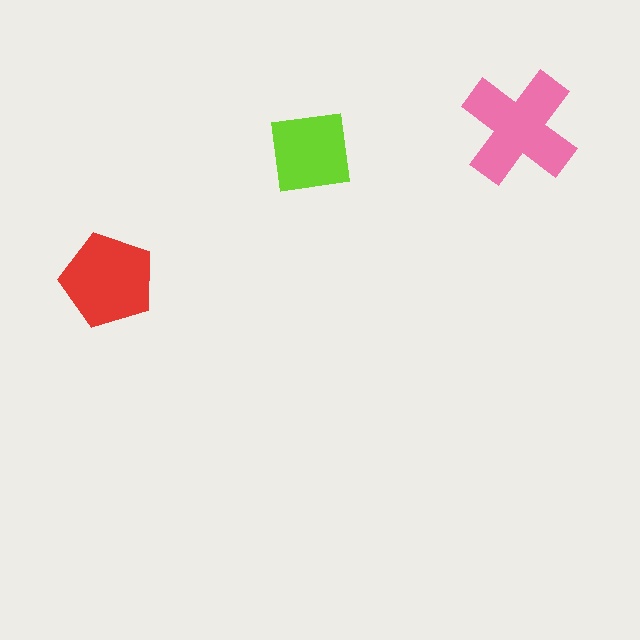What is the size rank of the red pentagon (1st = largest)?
2nd.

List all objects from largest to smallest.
The pink cross, the red pentagon, the lime square.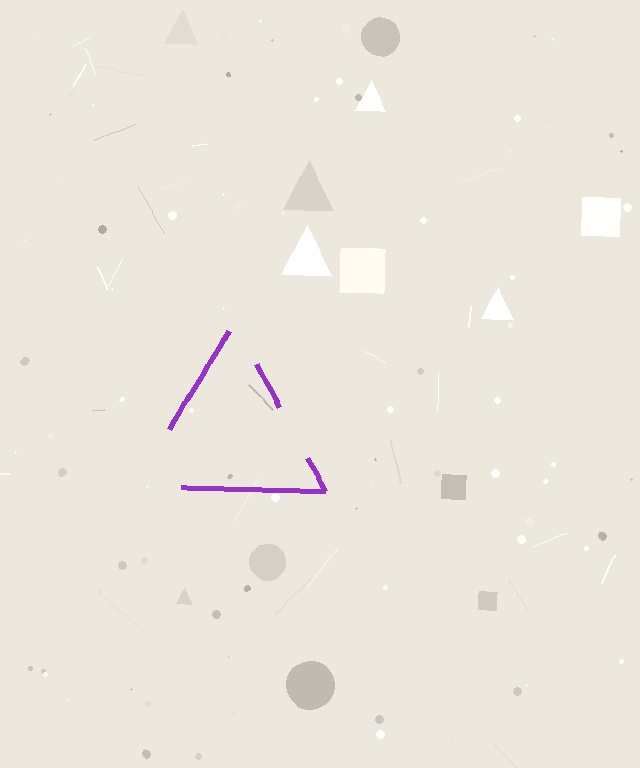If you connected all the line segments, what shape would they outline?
They would outline a triangle.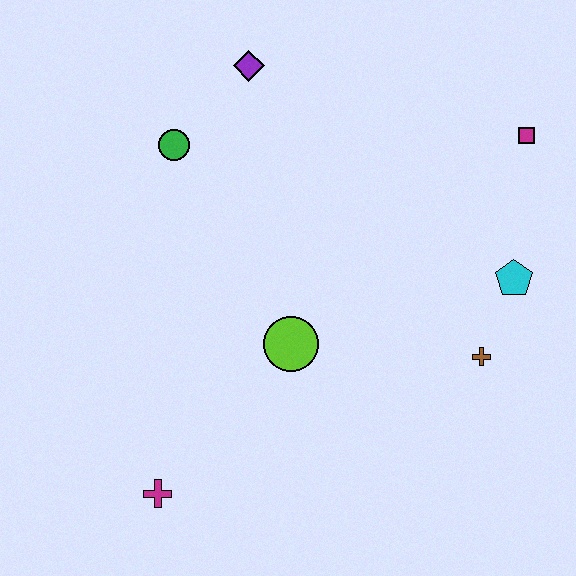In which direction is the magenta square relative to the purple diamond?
The magenta square is to the right of the purple diamond.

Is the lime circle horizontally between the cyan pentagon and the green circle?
Yes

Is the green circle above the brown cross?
Yes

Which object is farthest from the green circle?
The brown cross is farthest from the green circle.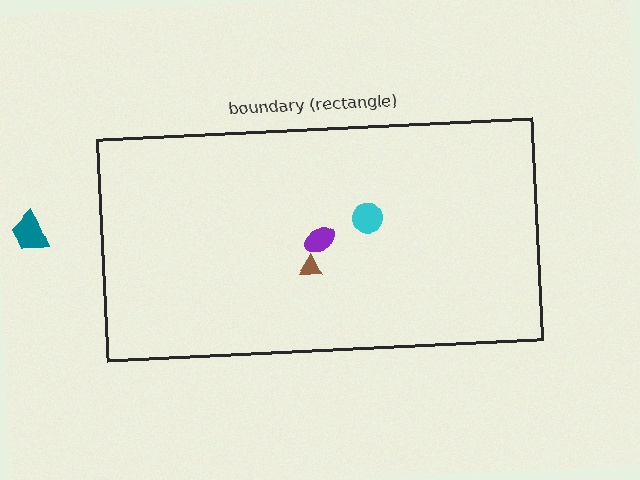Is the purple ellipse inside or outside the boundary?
Inside.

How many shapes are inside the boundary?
3 inside, 1 outside.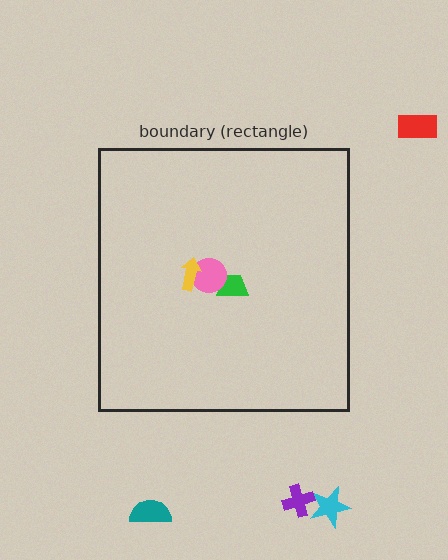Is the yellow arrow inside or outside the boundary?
Inside.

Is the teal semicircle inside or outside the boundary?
Outside.